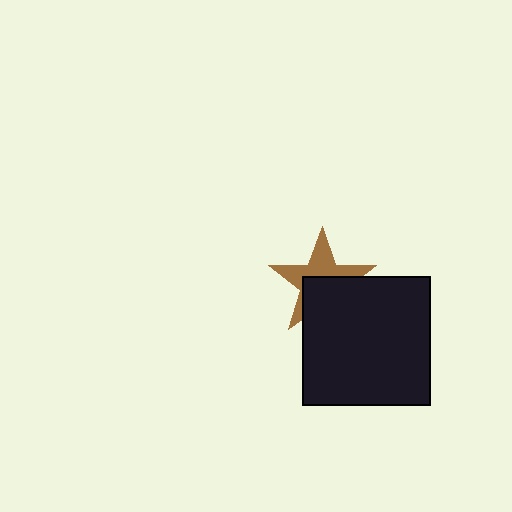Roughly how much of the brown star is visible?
About half of it is visible (roughly 49%).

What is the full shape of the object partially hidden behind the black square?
The partially hidden object is a brown star.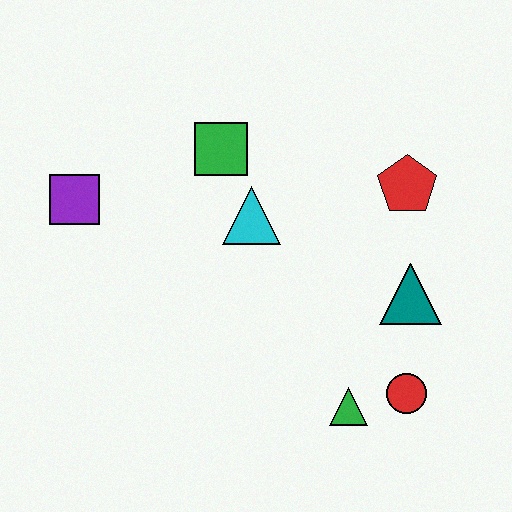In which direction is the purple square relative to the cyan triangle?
The purple square is to the left of the cyan triangle.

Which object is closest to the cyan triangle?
The green square is closest to the cyan triangle.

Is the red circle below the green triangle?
No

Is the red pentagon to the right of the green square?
Yes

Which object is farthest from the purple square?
The red circle is farthest from the purple square.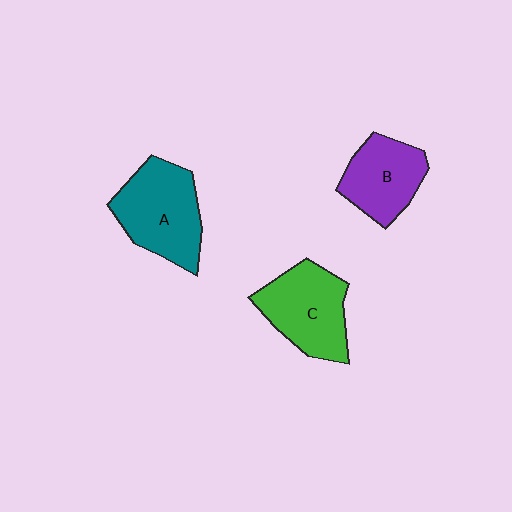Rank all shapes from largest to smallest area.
From largest to smallest: A (teal), C (green), B (purple).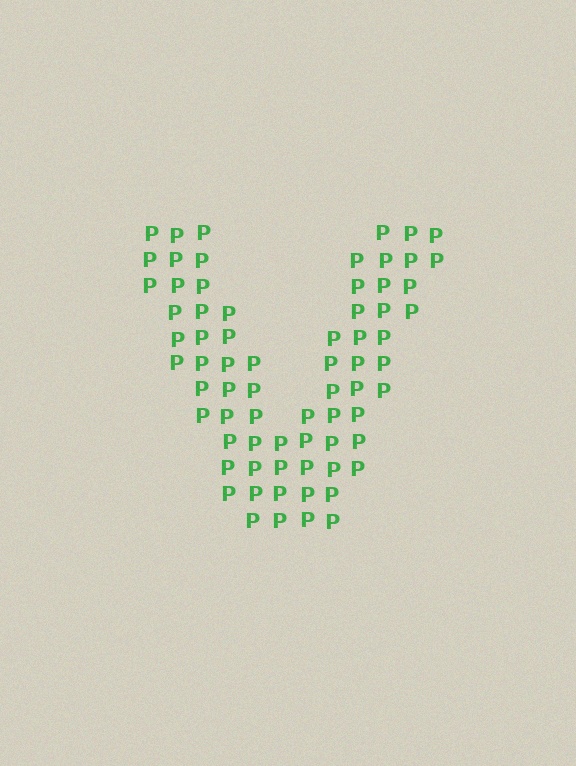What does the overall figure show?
The overall figure shows the letter V.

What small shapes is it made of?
It is made of small letter P's.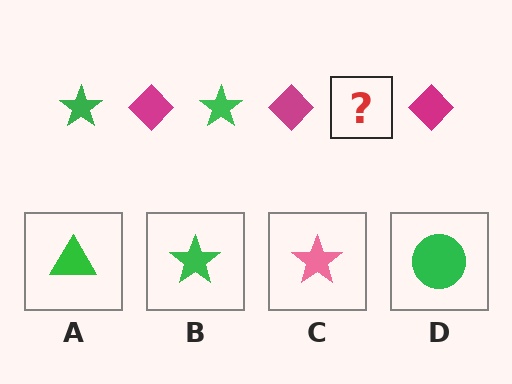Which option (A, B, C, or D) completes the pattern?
B.